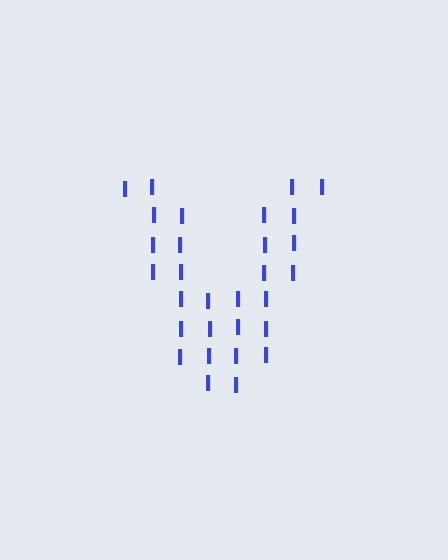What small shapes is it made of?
It is made of small letter I's.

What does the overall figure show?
The overall figure shows the letter V.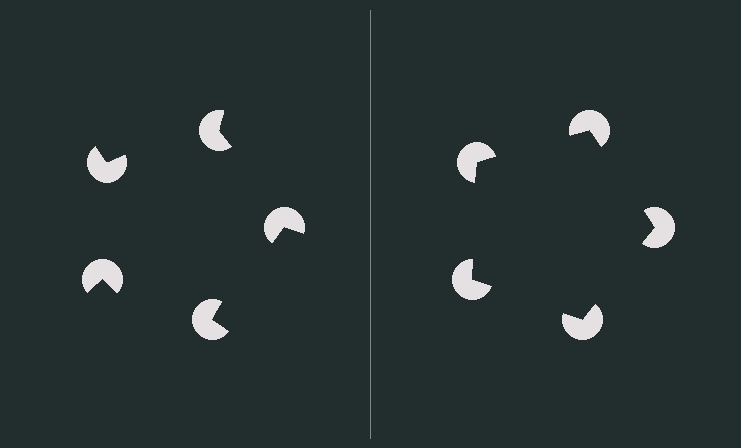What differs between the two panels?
The pac-man discs are positioned identically on both sides; only the wedge orientations differ. On the right they align to a pentagon; on the left they are misaligned.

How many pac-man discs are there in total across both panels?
10 — 5 on each side.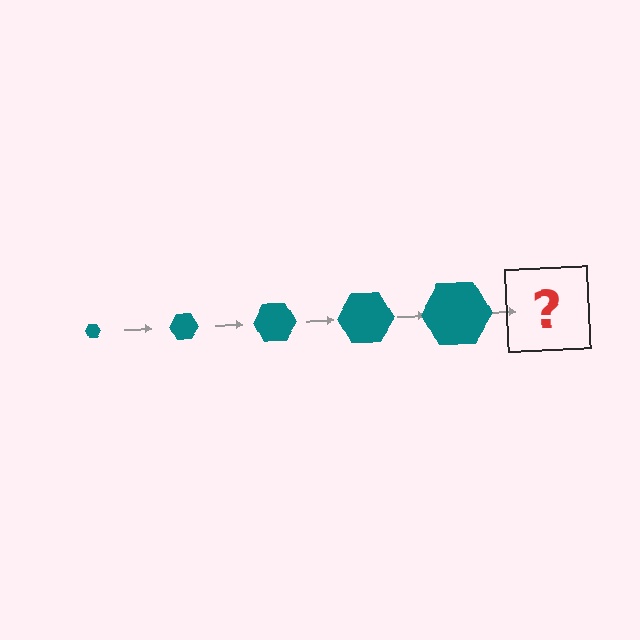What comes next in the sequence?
The next element should be a teal hexagon, larger than the previous one.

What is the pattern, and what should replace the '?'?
The pattern is that the hexagon gets progressively larger each step. The '?' should be a teal hexagon, larger than the previous one.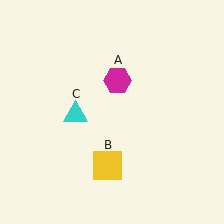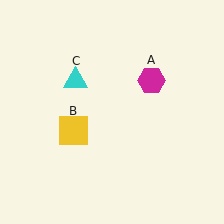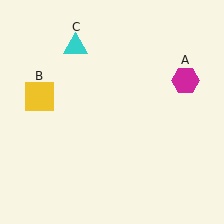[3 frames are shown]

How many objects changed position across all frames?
3 objects changed position: magenta hexagon (object A), yellow square (object B), cyan triangle (object C).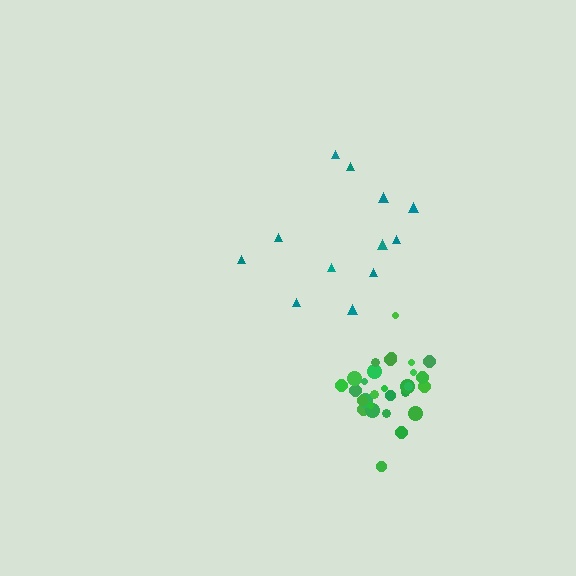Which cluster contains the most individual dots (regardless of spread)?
Green (29).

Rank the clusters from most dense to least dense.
green, teal.